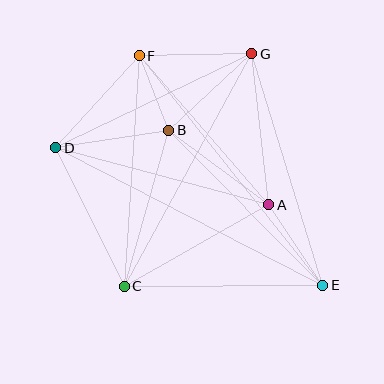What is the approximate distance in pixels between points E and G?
The distance between E and G is approximately 242 pixels.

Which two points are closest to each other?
Points B and F are closest to each other.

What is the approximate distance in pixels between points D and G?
The distance between D and G is approximately 217 pixels.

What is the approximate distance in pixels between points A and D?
The distance between A and D is approximately 220 pixels.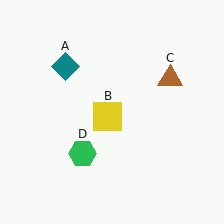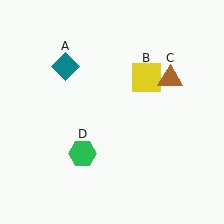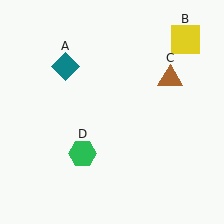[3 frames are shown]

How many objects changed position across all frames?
1 object changed position: yellow square (object B).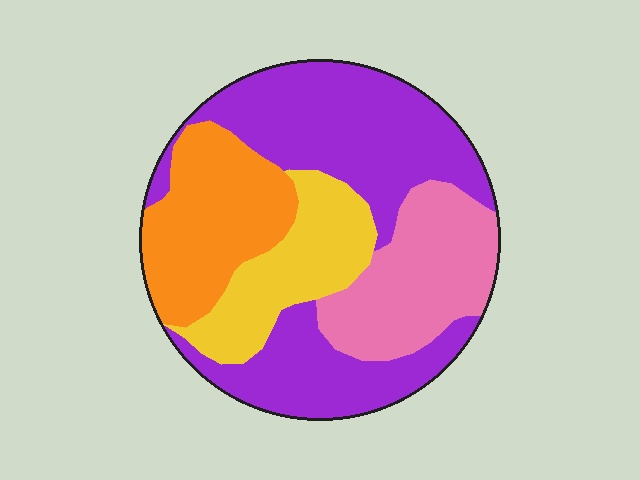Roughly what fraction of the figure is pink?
Pink covers about 20% of the figure.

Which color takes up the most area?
Purple, at roughly 45%.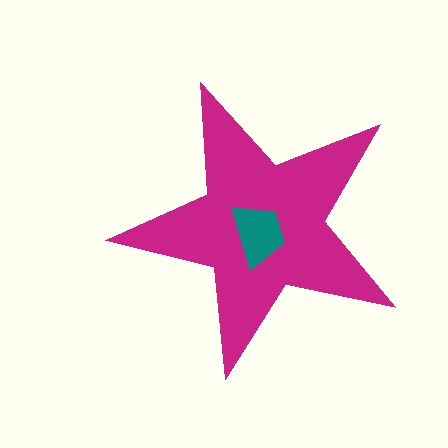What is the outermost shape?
The magenta star.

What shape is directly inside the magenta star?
The teal trapezoid.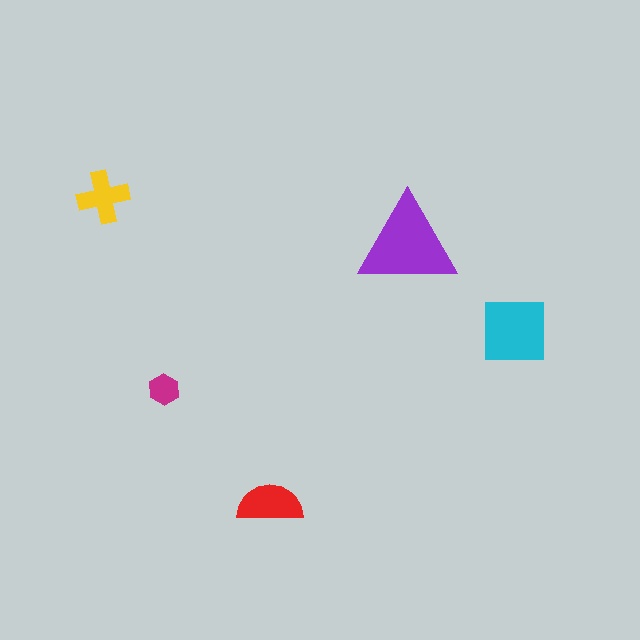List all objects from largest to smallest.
The purple triangle, the cyan square, the red semicircle, the yellow cross, the magenta hexagon.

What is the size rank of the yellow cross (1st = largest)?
4th.